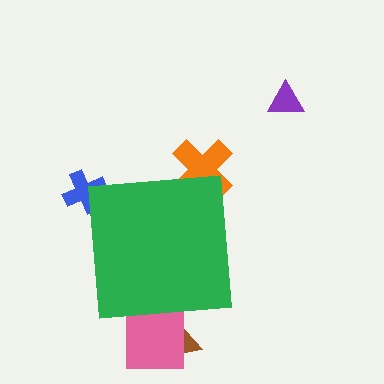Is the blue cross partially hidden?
Yes, the blue cross is partially hidden behind the green square.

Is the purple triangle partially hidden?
No, the purple triangle is fully visible.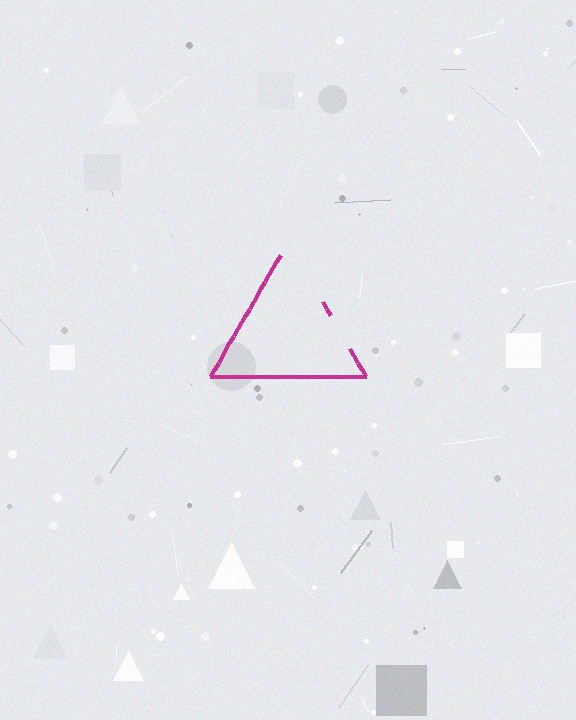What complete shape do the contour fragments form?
The contour fragments form a triangle.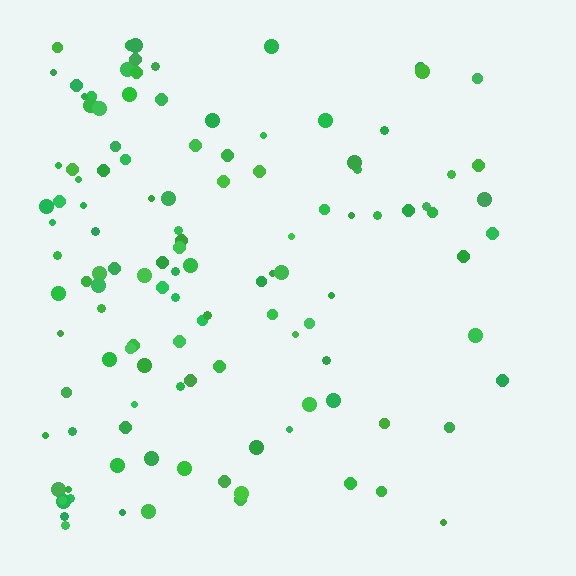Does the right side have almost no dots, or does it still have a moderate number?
Still a moderate number, just noticeably fewer than the left.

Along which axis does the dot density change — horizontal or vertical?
Horizontal.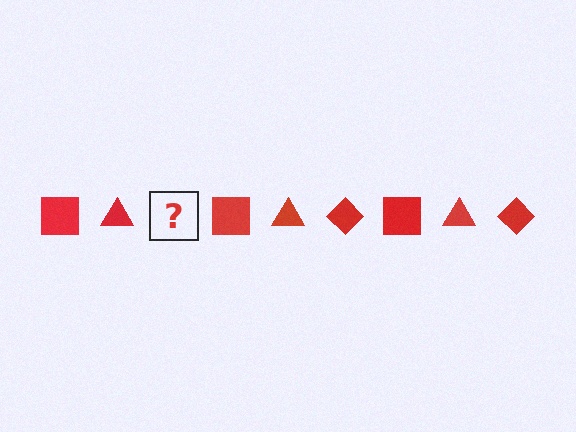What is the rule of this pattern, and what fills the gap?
The rule is that the pattern cycles through square, triangle, diamond shapes in red. The gap should be filled with a red diamond.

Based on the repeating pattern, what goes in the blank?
The blank should be a red diamond.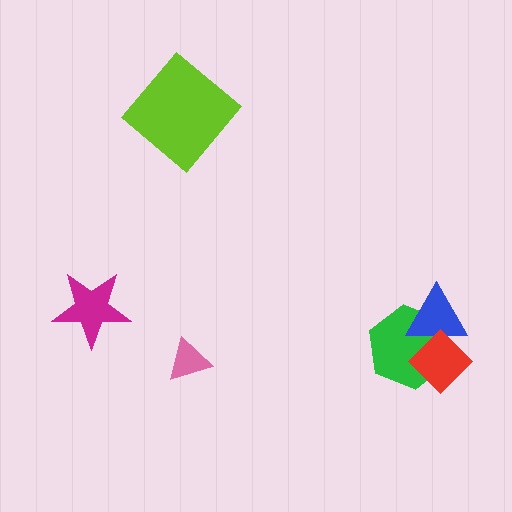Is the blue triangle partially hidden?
Yes, it is partially covered by another shape.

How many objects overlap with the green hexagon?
2 objects overlap with the green hexagon.